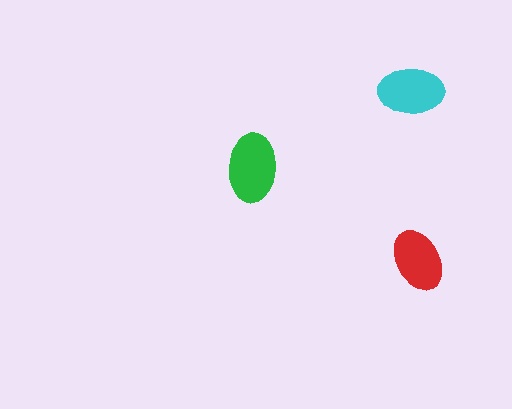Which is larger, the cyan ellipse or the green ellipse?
The green one.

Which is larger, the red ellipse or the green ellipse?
The green one.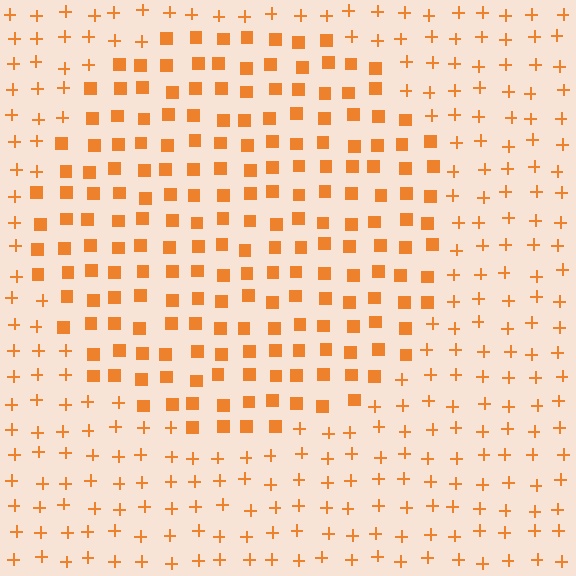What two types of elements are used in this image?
The image uses squares inside the circle region and plus signs outside it.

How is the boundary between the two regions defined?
The boundary is defined by a change in element shape: squares inside vs. plus signs outside. All elements share the same color and spacing.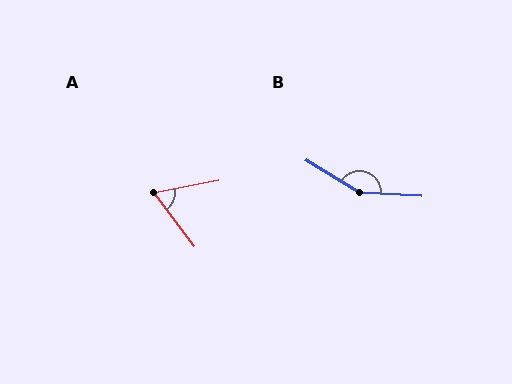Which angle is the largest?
B, at approximately 152 degrees.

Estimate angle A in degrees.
Approximately 64 degrees.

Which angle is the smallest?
A, at approximately 64 degrees.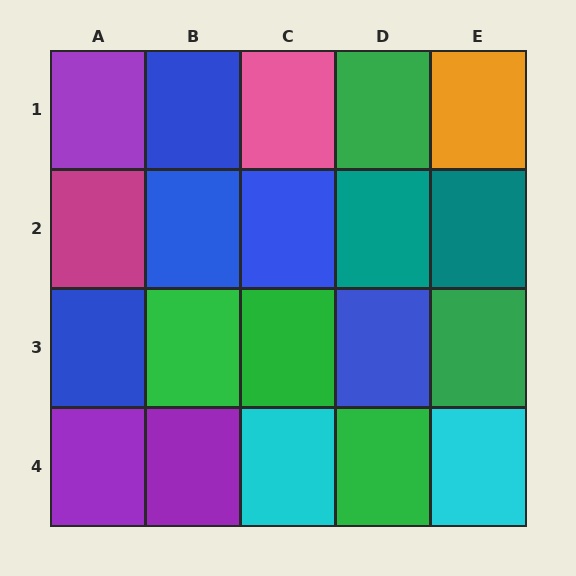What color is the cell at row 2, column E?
Teal.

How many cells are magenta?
1 cell is magenta.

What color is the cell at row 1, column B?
Blue.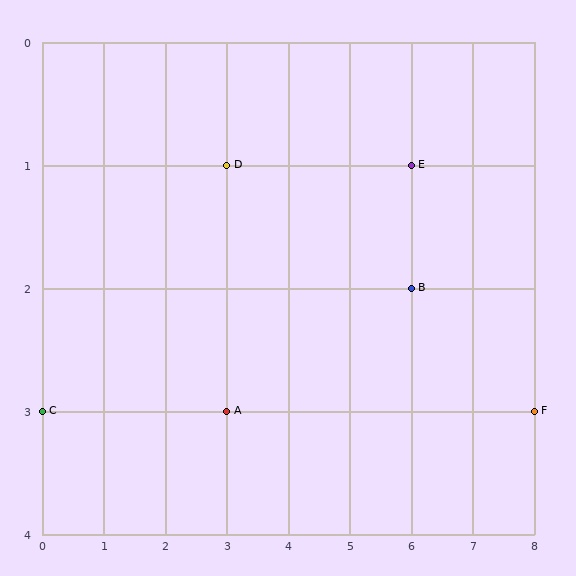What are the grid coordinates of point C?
Point C is at grid coordinates (0, 3).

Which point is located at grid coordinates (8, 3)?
Point F is at (8, 3).